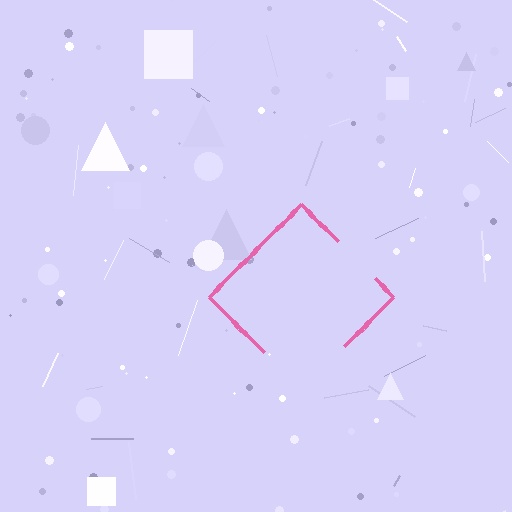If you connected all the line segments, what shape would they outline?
They would outline a diamond.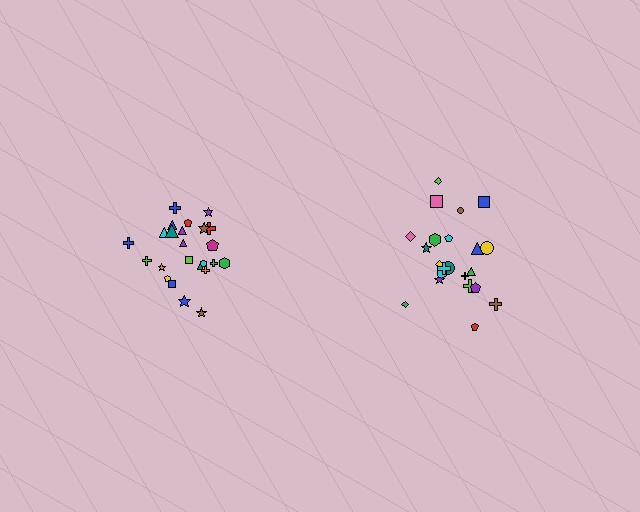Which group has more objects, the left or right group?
The left group.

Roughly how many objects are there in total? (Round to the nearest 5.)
Roughly 45 objects in total.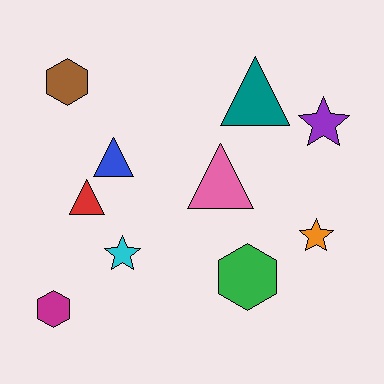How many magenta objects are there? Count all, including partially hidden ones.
There is 1 magenta object.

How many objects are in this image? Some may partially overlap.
There are 10 objects.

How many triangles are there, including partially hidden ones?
There are 4 triangles.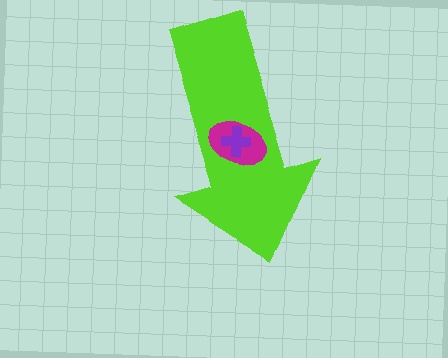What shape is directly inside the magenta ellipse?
The purple cross.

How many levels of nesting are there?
3.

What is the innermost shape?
The purple cross.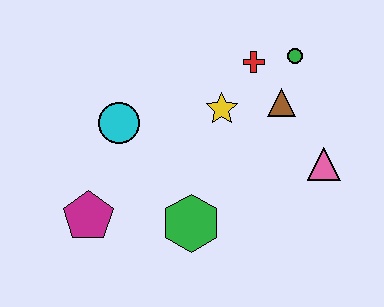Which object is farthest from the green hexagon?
The green circle is farthest from the green hexagon.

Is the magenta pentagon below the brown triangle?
Yes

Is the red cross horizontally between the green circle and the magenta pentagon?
Yes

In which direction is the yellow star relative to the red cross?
The yellow star is below the red cross.